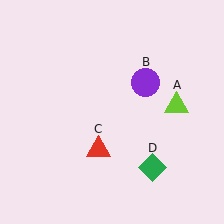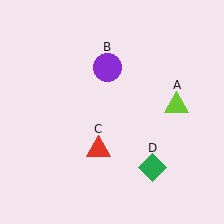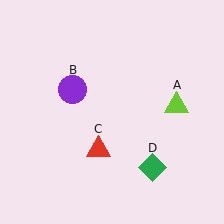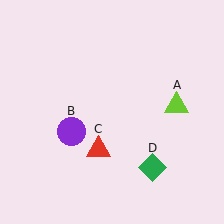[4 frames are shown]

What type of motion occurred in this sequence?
The purple circle (object B) rotated counterclockwise around the center of the scene.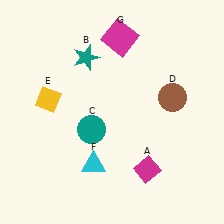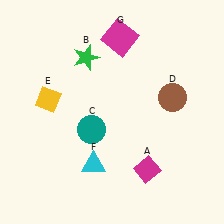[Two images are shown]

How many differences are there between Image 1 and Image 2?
There is 1 difference between the two images.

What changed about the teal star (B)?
In Image 1, B is teal. In Image 2, it changed to green.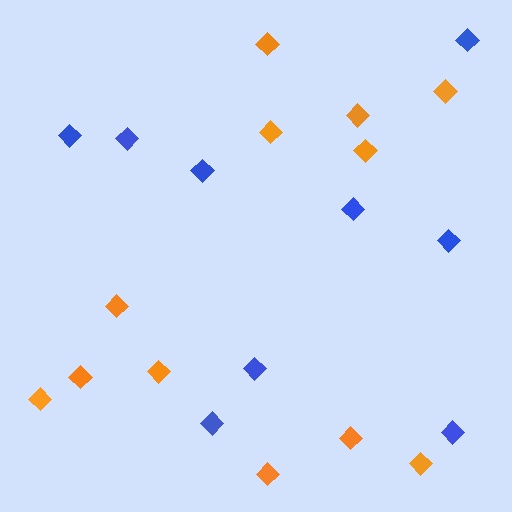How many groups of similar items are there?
There are 2 groups: one group of orange diamonds (12) and one group of blue diamonds (9).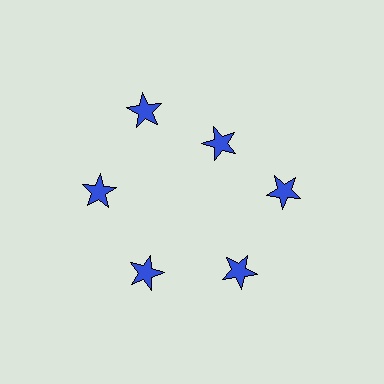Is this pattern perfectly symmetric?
No. The 6 blue stars are arranged in a ring, but one element near the 1 o'clock position is pulled inward toward the center, breaking the 6-fold rotational symmetry.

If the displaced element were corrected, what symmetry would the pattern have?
It would have 6-fold rotational symmetry — the pattern would map onto itself every 60 degrees.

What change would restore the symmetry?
The symmetry would be restored by moving it outward, back onto the ring so that all 6 stars sit at equal angles and equal distance from the center.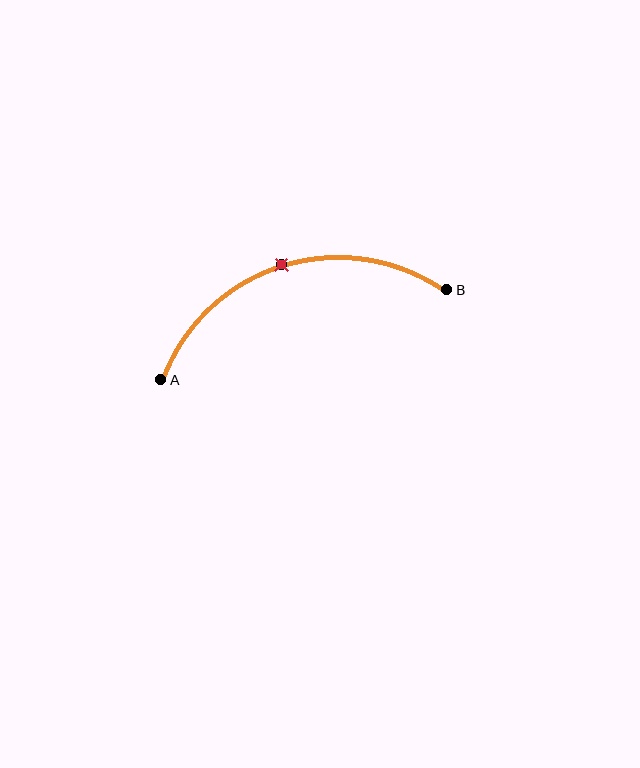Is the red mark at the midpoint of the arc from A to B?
Yes. The red mark lies on the arc at equal arc-length from both A and B — it is the arc midpoint.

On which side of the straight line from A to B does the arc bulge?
The arc bulges above the straight line connecting A and B.